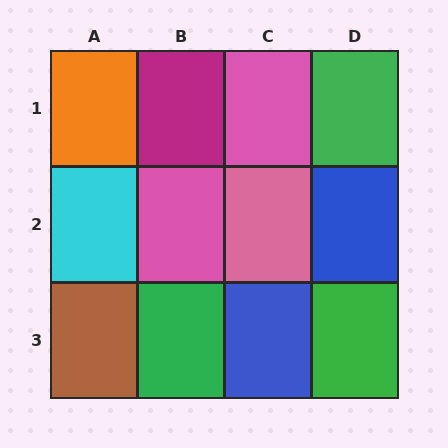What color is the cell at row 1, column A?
Orange.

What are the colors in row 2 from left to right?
Cyan, pink, pink, blue.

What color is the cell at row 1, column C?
Pink.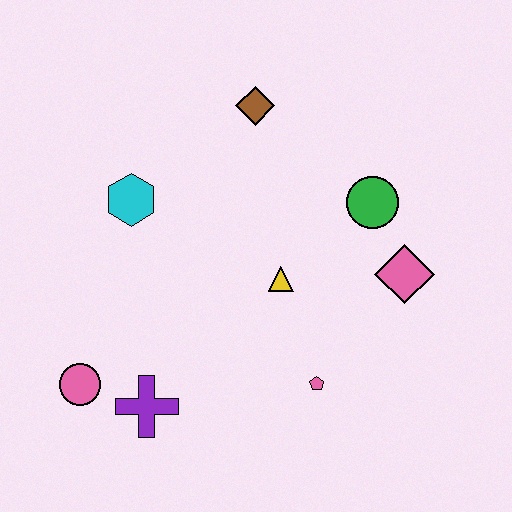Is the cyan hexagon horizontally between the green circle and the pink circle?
Yes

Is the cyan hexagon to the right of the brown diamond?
No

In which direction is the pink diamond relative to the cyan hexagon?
The pink diamond is to the right of the cyan hexagon.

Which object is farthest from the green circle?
The pink circle is farthest from the green circle.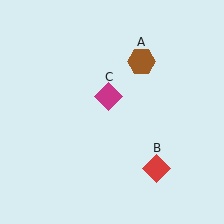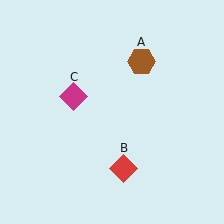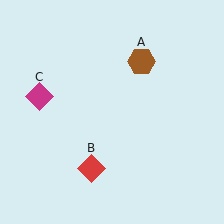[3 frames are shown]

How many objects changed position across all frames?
2 objects changed position: red diamond (object B), magenta diamond (object C).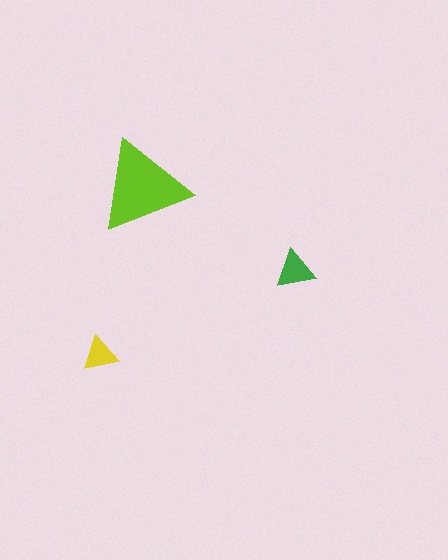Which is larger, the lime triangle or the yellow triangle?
The lime one.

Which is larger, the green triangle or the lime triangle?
The lime one.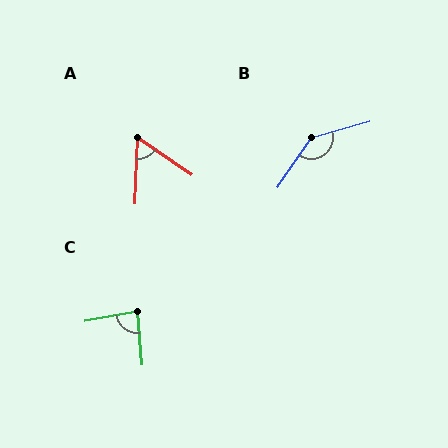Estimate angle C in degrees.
Approximately 85 degrees.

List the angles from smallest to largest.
A (57°), C (85°), B (139°).